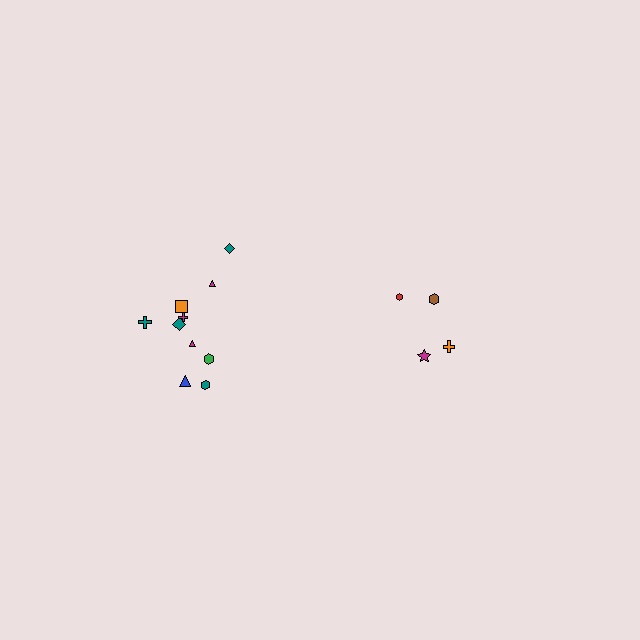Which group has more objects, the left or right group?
The left group.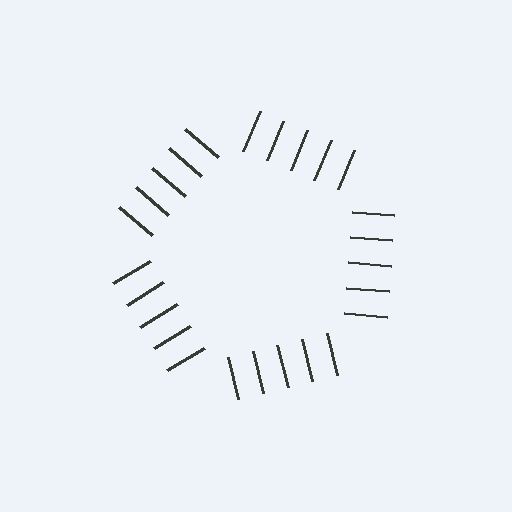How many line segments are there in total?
25 — 5 along each of the 5 edges.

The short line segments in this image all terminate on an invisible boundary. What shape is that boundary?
An illusory pentagon — the line segments terminate on its edges but no continuous stroke is drawn.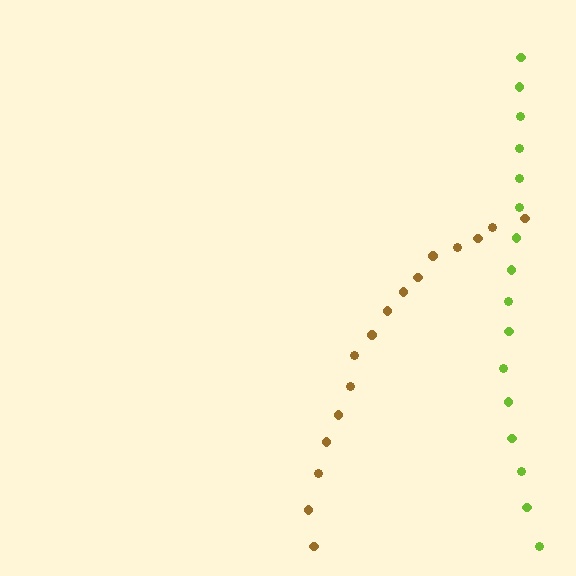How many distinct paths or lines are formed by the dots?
There are 2 distinct paths.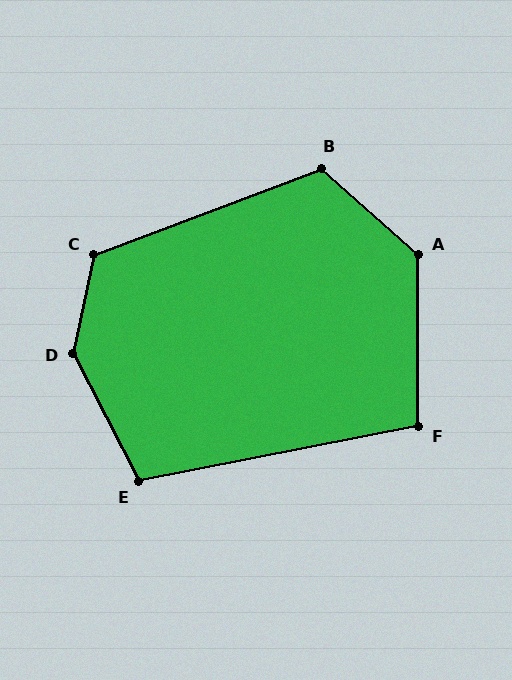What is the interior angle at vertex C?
Approximately 122 degrees (obtuse).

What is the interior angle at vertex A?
Approximately 131 degrees (obtuse).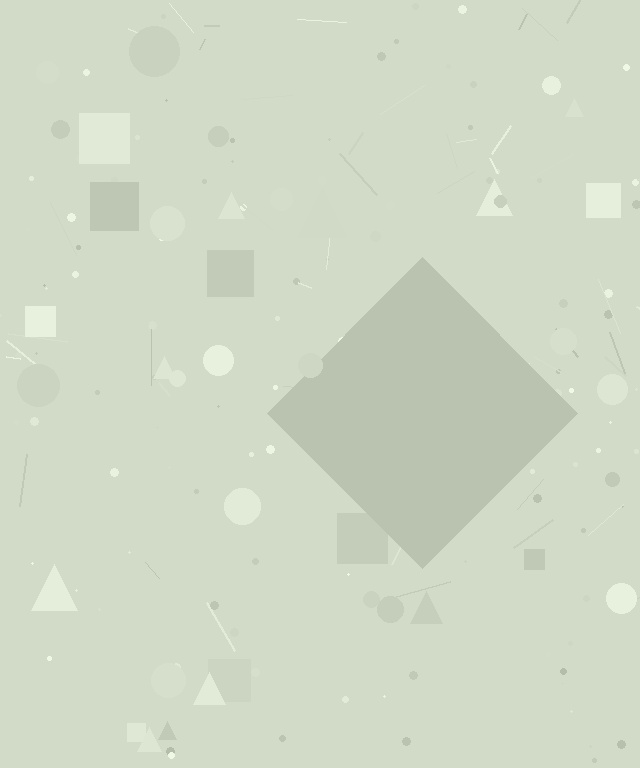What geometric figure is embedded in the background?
A diamond is embedded in the background.